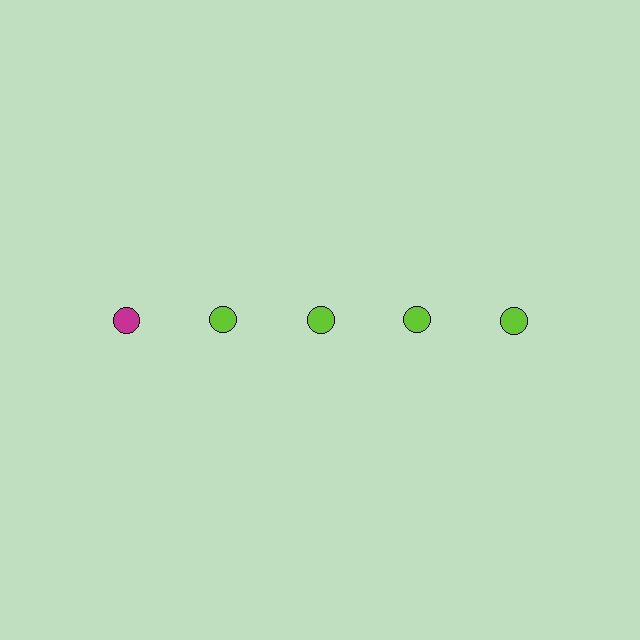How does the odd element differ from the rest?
It has a different color: magenta instead of lime.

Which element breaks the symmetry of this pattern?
The magenta circle in the top row, leftmost column breaks the symmetry. All other shapes are lime circles.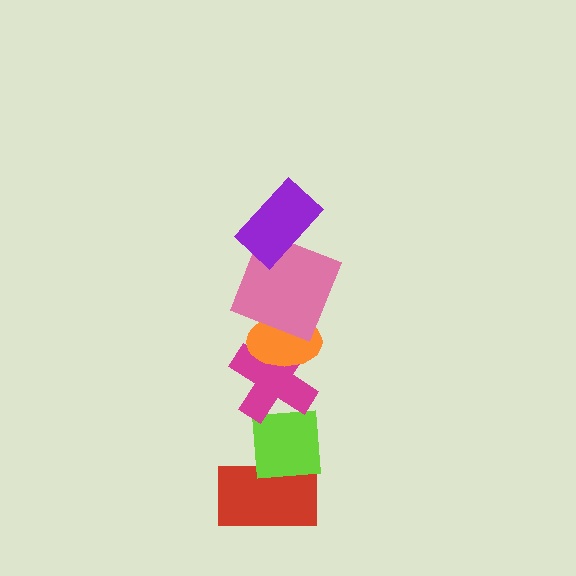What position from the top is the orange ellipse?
The orange ellipse is 3rd from the top.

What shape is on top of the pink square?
The purple rectangle is on top of the pink square.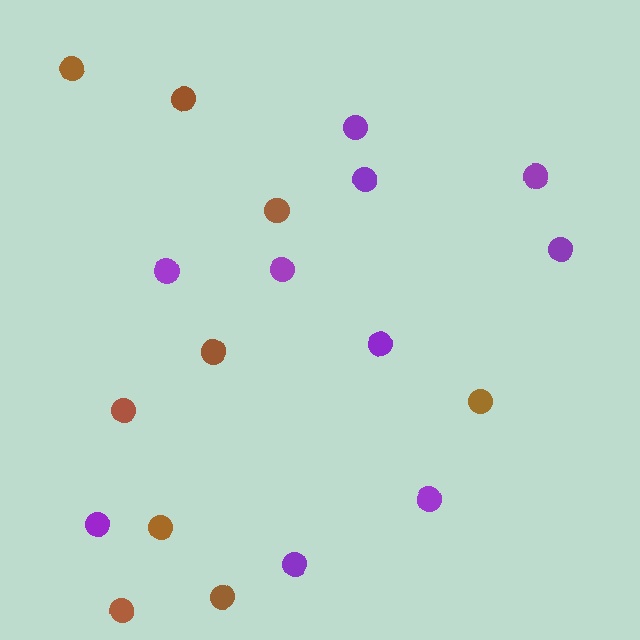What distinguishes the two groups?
There are 2 groups: one group of purple circles (10) and one group of brown circles (9).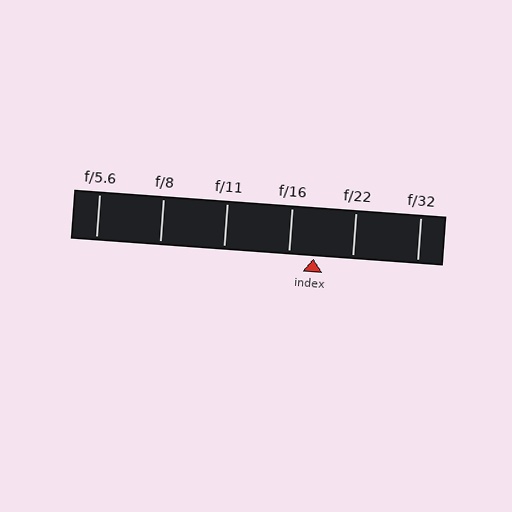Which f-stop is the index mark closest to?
The index mark is closest to f/16.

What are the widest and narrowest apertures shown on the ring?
The widest aperture shown is f/5.6 and the narrowest is f/32.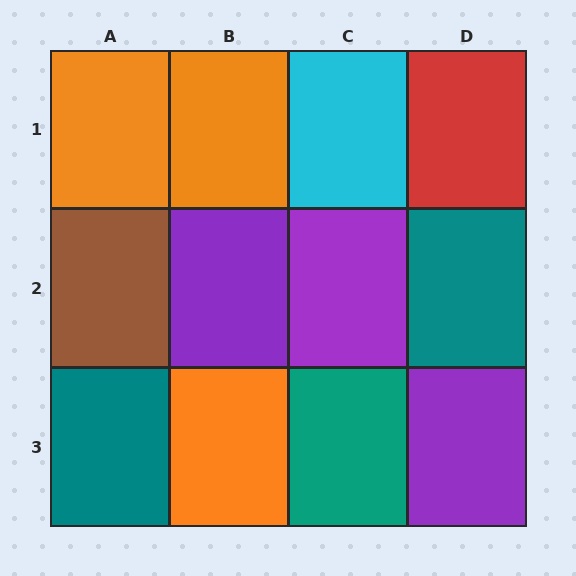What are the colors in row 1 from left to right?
Orange, orange, cyan, red.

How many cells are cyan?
1 cell is cyan.